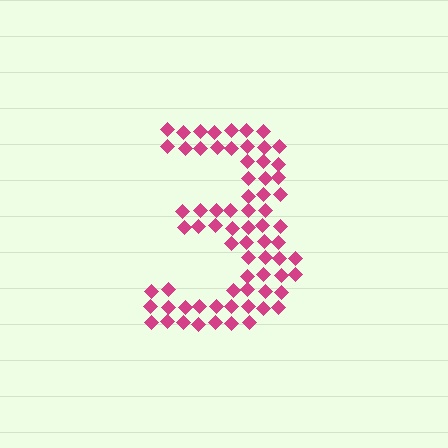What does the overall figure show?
The overall figure shows the digit 3.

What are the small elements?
The small elements are diamonds.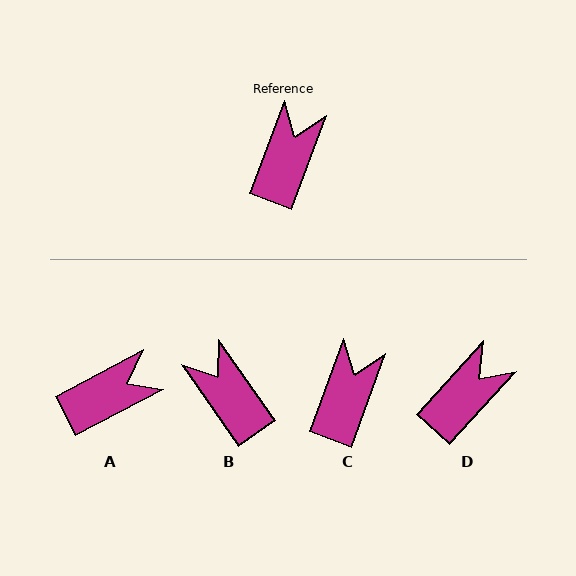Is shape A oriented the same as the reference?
No, it is off by about 42 degrees.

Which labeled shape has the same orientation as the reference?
C.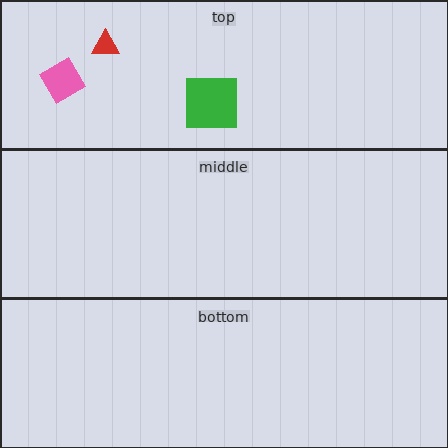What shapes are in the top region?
The green square, the pink diamond, the red triangle.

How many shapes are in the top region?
3.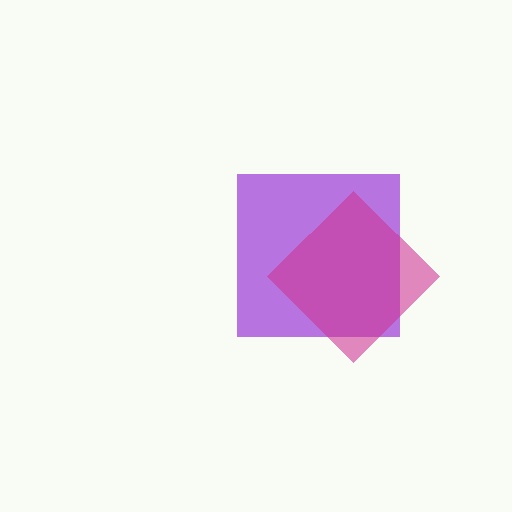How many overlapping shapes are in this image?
There are 2 overlapping shapes in the image.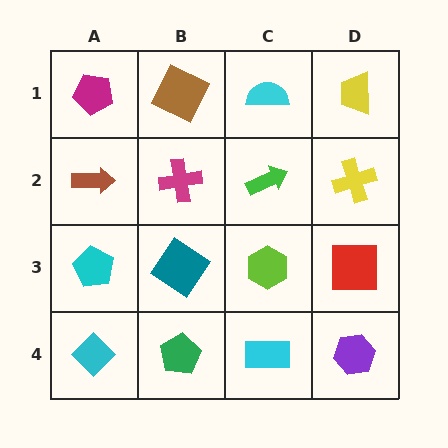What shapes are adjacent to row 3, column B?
A magenta cross (row 2, column B), a green pentagon (row 4, column B), a cyan pentagon (row 3, column A), a lime hexagon (row 3, column C).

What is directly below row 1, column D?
A yellow cross.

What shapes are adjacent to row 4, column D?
A red square (row 3, column D), a cyan rectangle (row 4, column C).